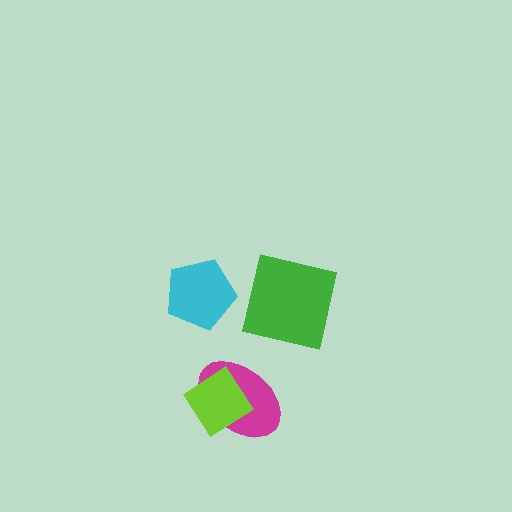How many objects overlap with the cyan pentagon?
0 objects overlap with the cyan pentagon.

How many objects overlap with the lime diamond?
1 object overlaps with the lime diamond.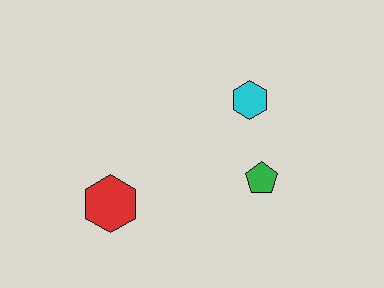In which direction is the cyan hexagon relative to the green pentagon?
The cyan hexagon is above the green pentagon.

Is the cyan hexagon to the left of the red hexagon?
No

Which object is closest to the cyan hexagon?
The green pentagon is closest to the cyan hexagon.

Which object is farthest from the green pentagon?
The red hexagon is farthest from the green pentagon.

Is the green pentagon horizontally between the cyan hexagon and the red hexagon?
No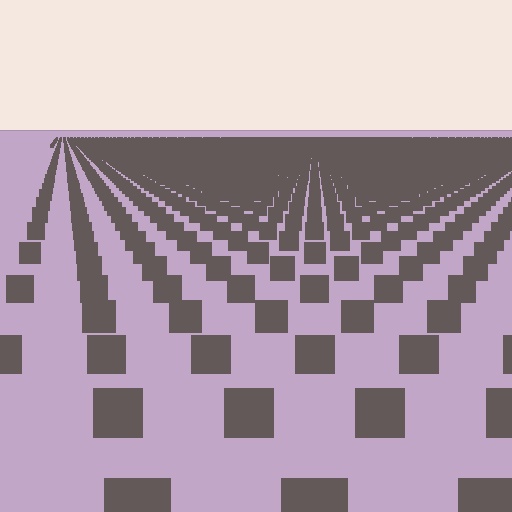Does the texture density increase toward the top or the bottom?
Density increases toward the top.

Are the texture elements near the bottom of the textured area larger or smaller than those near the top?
Larger. Near the bottom, elements are closer to the viewer and appear at a bigger on-screen size.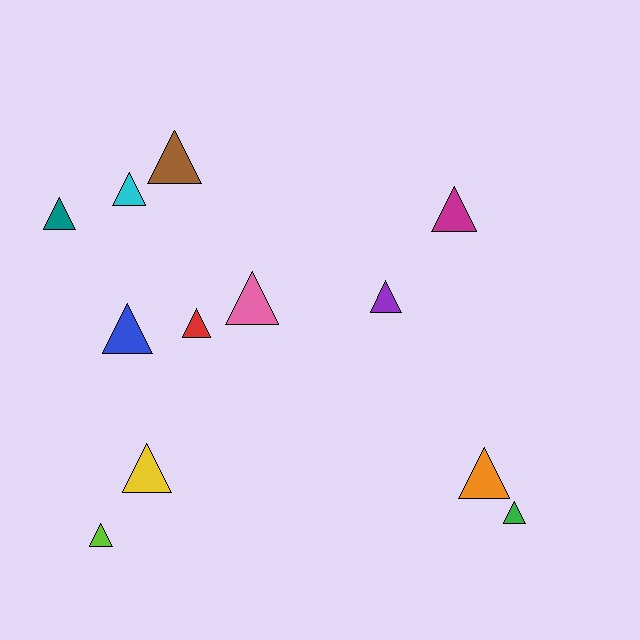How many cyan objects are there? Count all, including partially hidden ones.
There is 1 cyan object.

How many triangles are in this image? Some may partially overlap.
There are 12 triangles.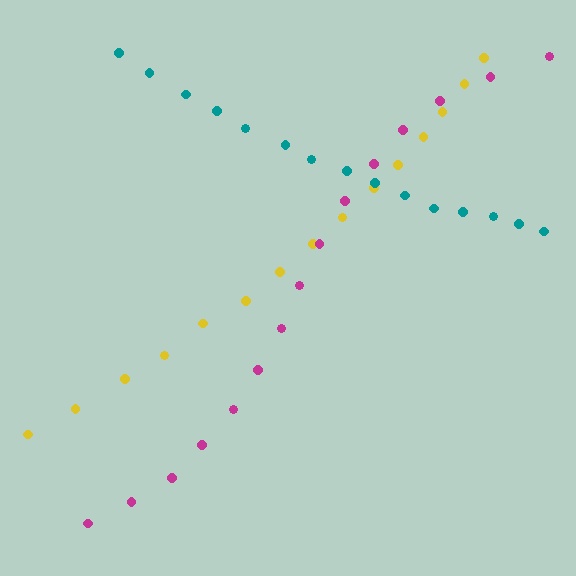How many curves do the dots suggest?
There are 3 distinct paths.